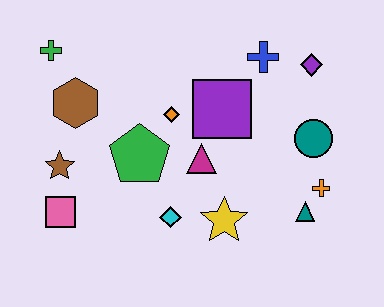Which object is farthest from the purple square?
The pink square is farthest from the purple square.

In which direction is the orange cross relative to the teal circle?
The orange cross is below the teal circle.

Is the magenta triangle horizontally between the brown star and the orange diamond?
No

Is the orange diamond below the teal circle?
No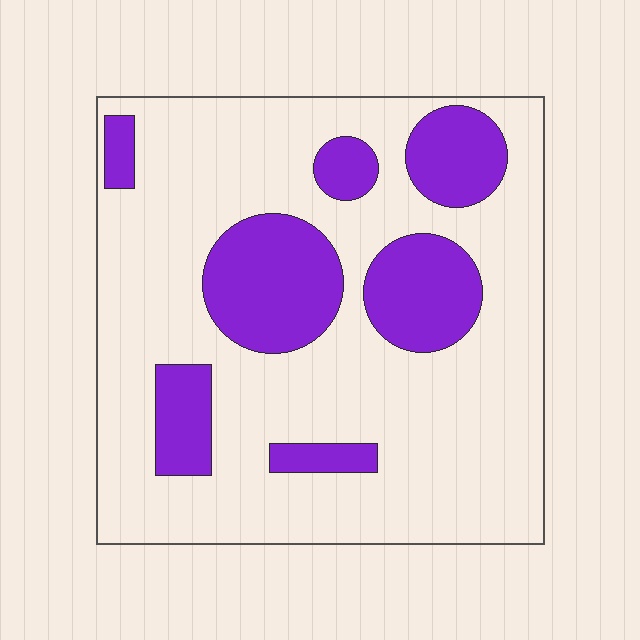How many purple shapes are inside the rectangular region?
7.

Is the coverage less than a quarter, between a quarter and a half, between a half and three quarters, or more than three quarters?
Between a quarter and a half.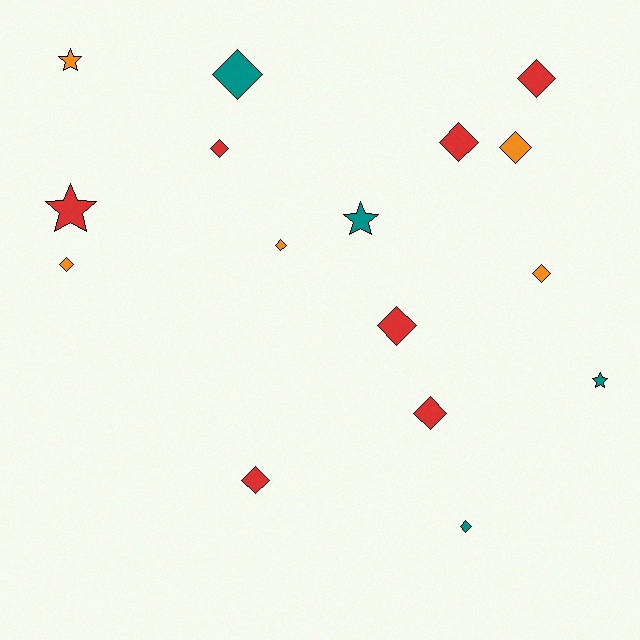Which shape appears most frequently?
Diamond, with 12 objects.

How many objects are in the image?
There are 16 objects.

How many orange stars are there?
There is 1 orange star.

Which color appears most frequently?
Red, with 7 objects.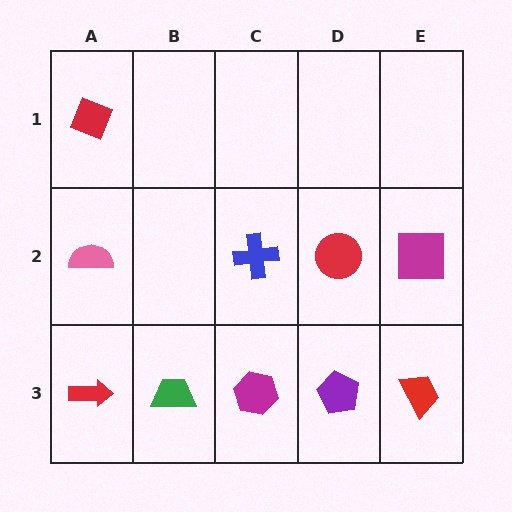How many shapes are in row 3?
5 shapes.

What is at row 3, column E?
A red trapezoid.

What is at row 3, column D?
A purple pentagon.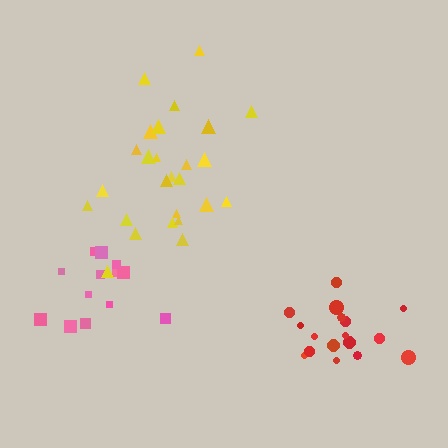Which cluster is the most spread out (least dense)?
Yellow.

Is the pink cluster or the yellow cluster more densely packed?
Pink.